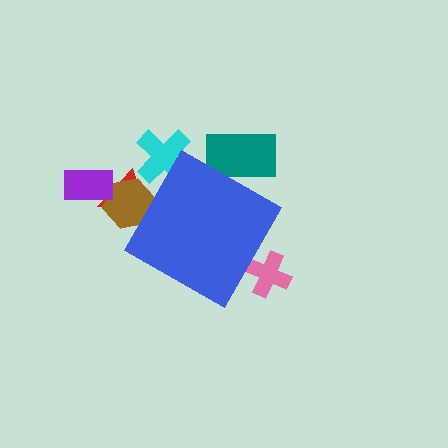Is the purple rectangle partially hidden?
No, the purple rectangle is fully visible.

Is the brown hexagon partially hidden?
Yes, the brown hexagon is partially hidden behind the blue diamond.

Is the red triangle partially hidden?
Yes, the red triangle is partially hidden behind the blue diamond.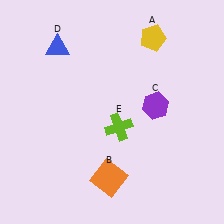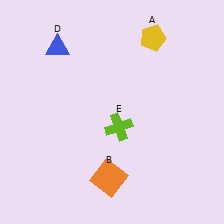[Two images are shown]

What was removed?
The purple hexagon (C) was removed in Image 2.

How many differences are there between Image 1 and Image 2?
There is 1 difference between the two images.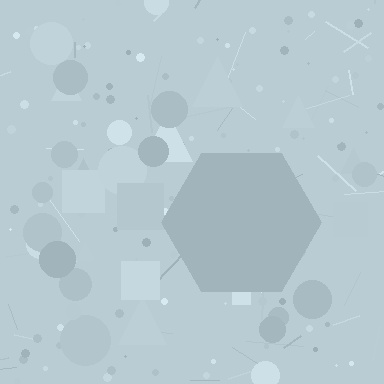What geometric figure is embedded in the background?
A hexagon is embedded in the background.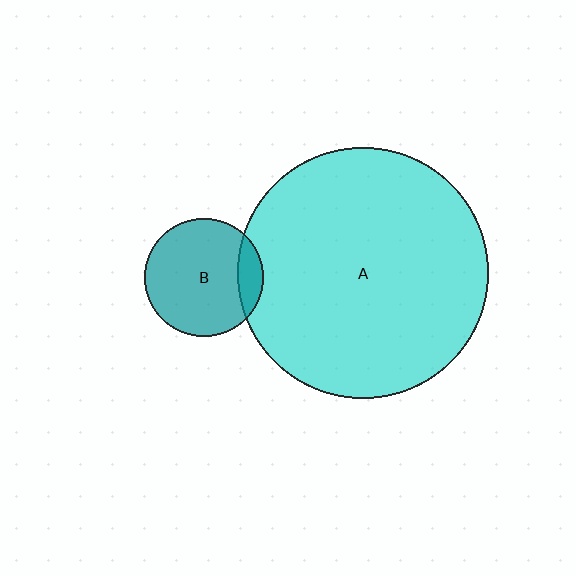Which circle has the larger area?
Circle A (cyan).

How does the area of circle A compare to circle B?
Approximately 4.5 times.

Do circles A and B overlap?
Yes.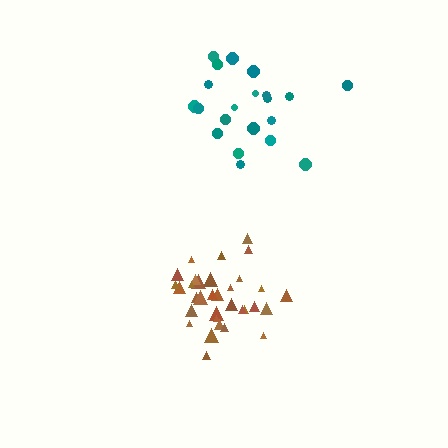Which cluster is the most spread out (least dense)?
Teal.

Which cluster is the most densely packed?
Brown.